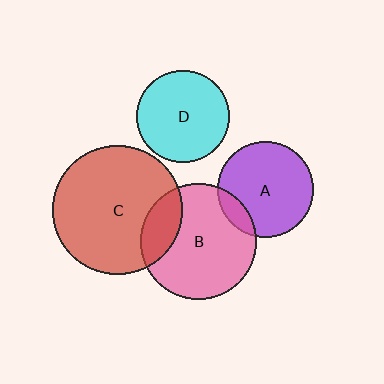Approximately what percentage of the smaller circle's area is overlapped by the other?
Approximately 15%.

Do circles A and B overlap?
Yes.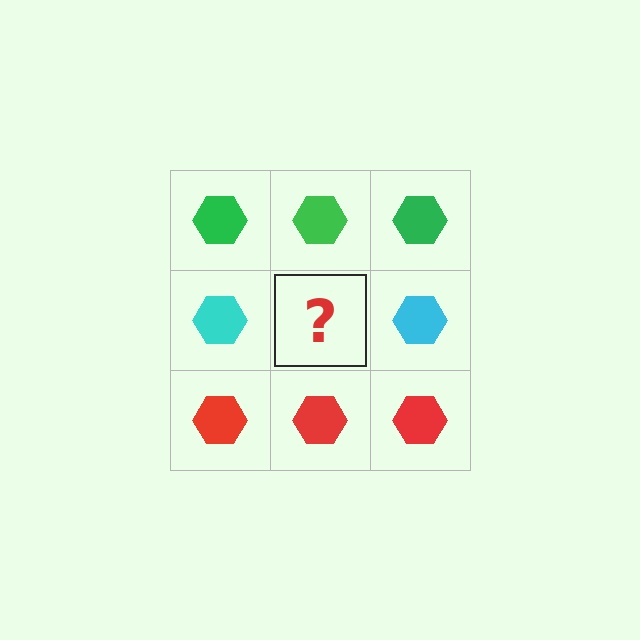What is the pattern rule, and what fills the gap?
The rule is that each row has a consistent color. The gap should be filled with a cyan hexagon.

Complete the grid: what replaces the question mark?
The question mark should be replaced with a cyan hexagon.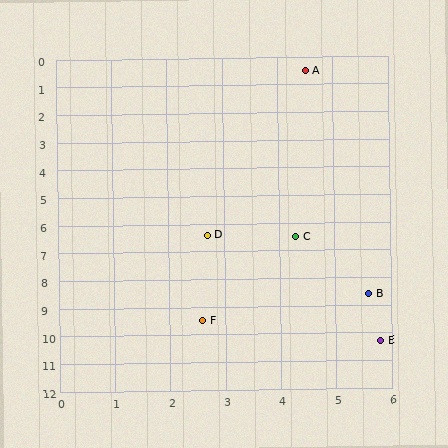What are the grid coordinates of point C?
Point C is at approximately (4.3, 6.5).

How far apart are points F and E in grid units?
Points F and E are about 3.3 grid units apart.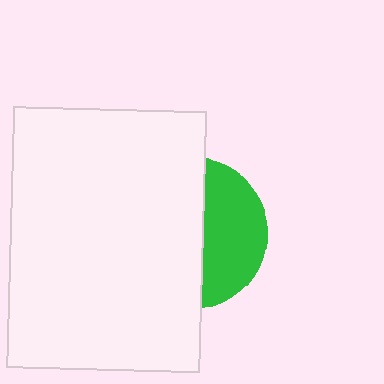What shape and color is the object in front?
The object in front is a white rectangle.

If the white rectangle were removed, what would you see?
You would see the complete green circle.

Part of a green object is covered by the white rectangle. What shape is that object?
It is a circle.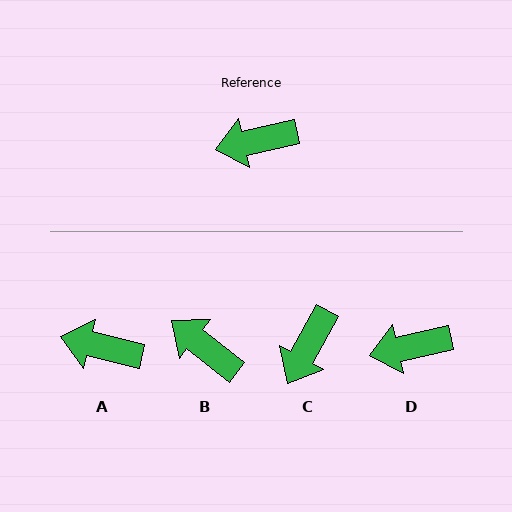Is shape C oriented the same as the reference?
No, it is off by about 49 degrees.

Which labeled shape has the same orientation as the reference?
D.